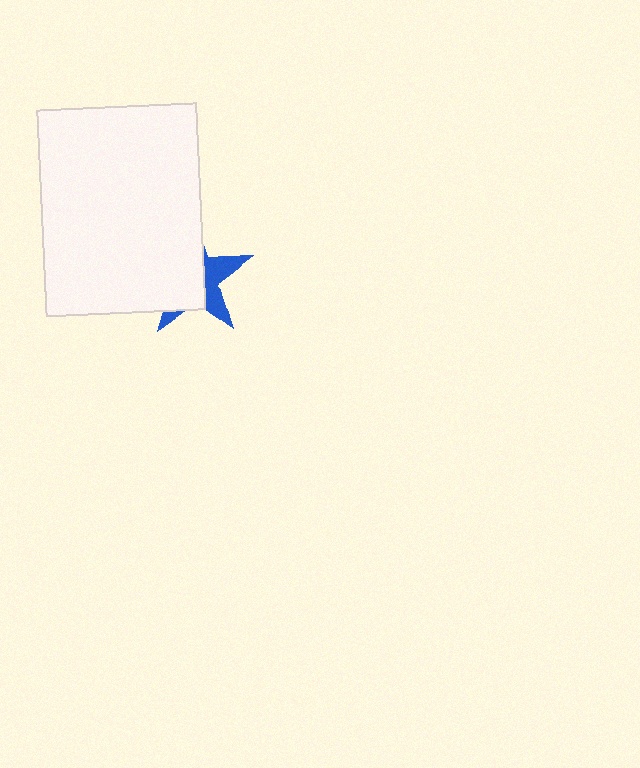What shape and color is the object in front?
The object in front is a white rectangle.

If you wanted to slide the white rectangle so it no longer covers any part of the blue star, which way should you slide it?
Slide it left — that is the most direct way to separate the two shapes.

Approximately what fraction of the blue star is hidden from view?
Roughly 63% of the blue star is hidden behind the white rectangle.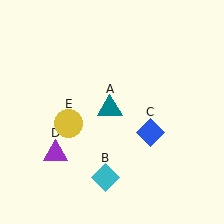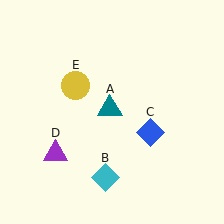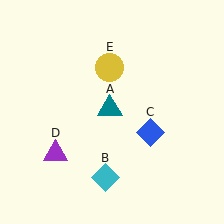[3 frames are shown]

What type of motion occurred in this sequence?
The yellow circle (object E) rotated clockwise around the center of the scene.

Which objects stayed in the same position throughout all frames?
Teal triangle (object A) and cyan diamond (object B) and blue diamond (object C) and purple triangle (object D) remained stationary.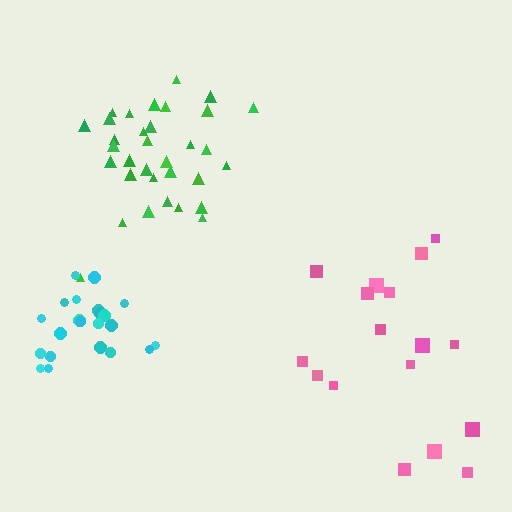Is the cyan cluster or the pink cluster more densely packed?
Cyan.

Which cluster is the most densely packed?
Cyan.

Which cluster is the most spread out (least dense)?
Pink.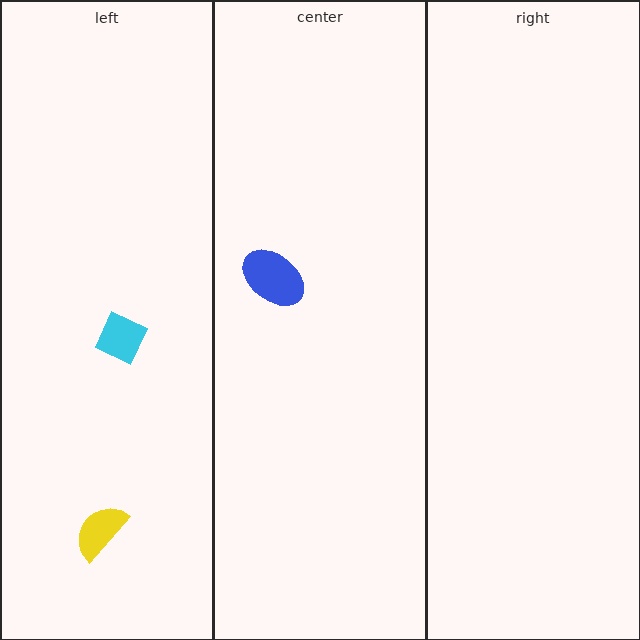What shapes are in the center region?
The blue ellipse.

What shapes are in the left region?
The yellow semicircle, the cyan diamond.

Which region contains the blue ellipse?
The center region.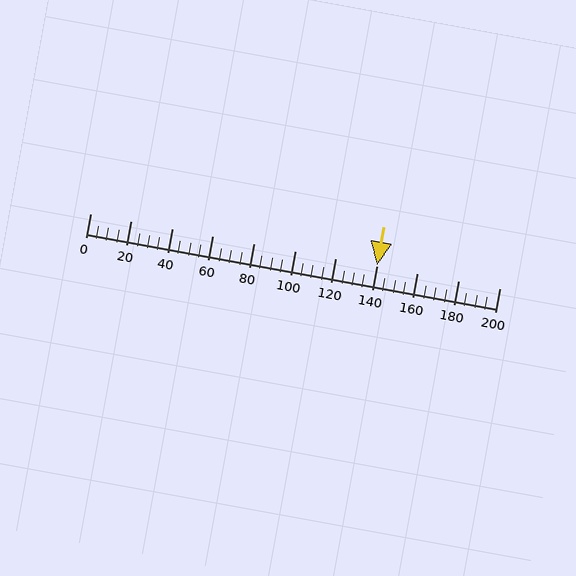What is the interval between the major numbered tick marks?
The major tick marks are spaced 20 units apart.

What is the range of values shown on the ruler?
The ruler shows values from 0 to 200.